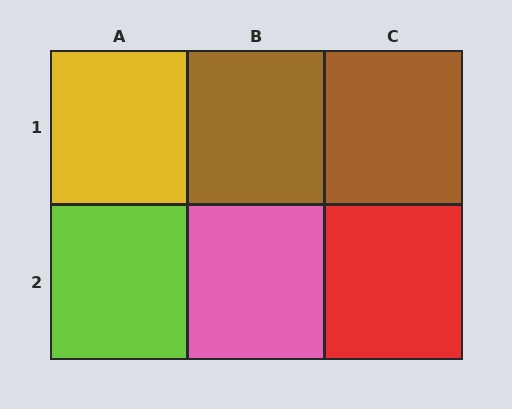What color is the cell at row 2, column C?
Red.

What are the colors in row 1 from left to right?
Yellow, brown, brown.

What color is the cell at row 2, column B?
Pink.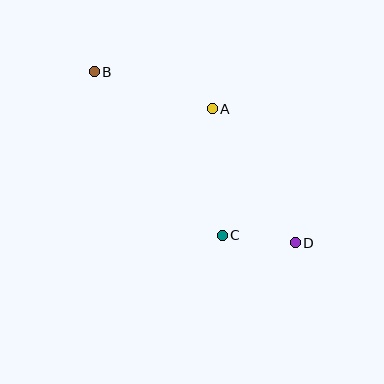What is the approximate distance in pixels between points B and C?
The distance between B and C is approximately 207 pixels.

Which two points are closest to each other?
Points C and D are closest to each other.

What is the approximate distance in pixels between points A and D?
The distance between A and D is approximately 157 pixels.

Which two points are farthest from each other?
Points B and D are farthest from each other.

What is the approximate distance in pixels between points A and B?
The distance between A and B is approximately 124 pixels.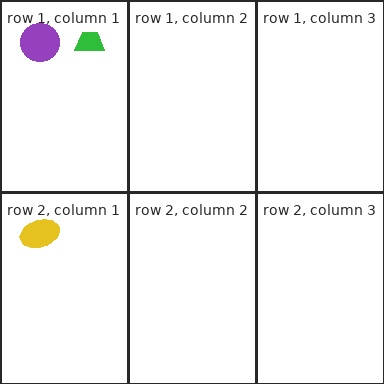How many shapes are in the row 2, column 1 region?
1.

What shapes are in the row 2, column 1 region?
The yellow ellipse.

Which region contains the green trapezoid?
The row 1, column 1 region.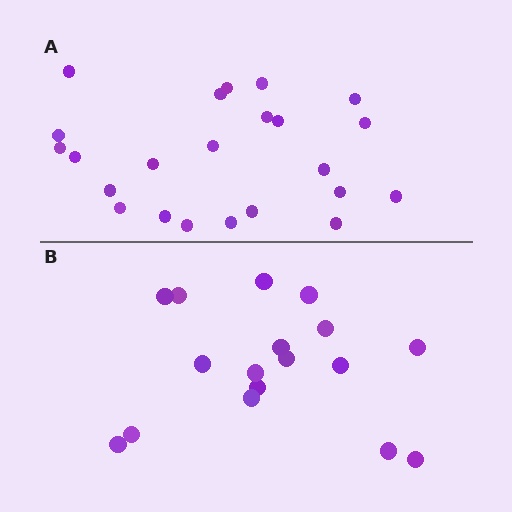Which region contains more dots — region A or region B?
Region A (the top region) has more dots.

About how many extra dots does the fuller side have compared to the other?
Region A has about 6 more dots than region B.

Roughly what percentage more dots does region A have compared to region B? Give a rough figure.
About 35% more.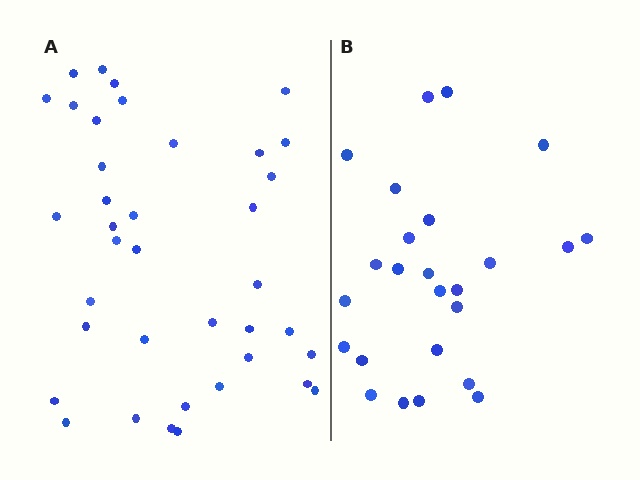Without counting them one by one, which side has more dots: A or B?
Region A (the left region) has more dots.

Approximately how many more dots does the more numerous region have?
Region A has approximately 15 more dots than region B.